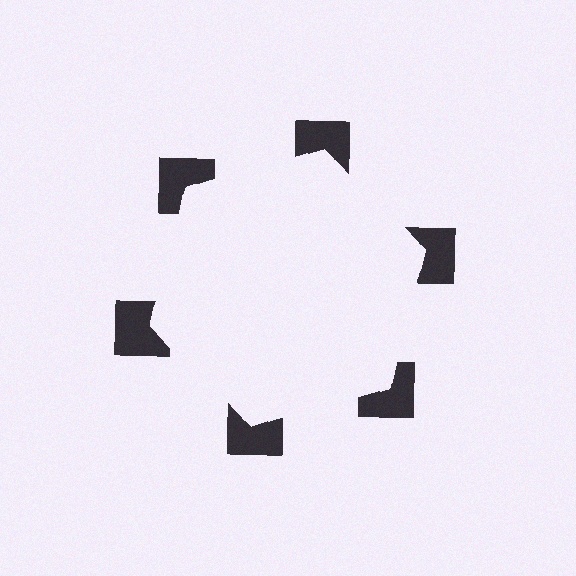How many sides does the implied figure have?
6 sides.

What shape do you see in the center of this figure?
An illusory hexagon — its edges are inferred from the aligned wedge cuts in the notched squares, not physically drawn.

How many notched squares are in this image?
There are 6 — one at each vertex of the illusory hexagon.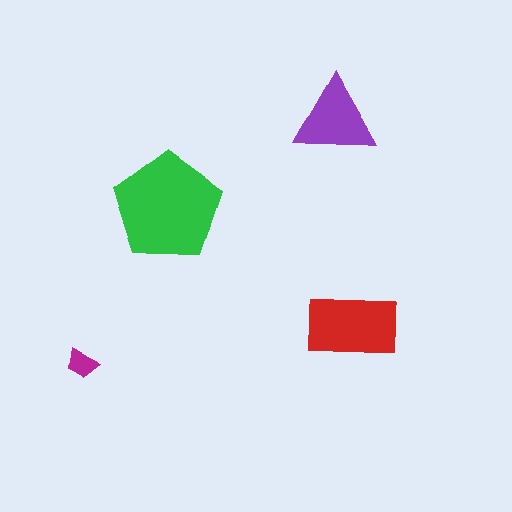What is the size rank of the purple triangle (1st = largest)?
3rd.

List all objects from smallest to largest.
The magenta trapezoid, the purple triangle, the red rectangle, the green pentagon.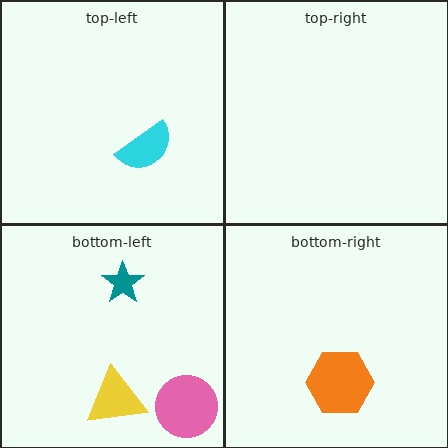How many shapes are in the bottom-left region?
3.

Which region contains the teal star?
The bottom-left region.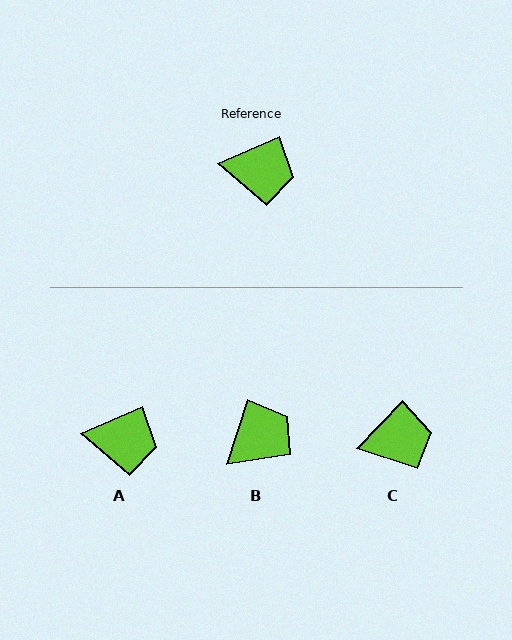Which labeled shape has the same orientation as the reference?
A.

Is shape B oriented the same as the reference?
No, it is off by about 48 degrees.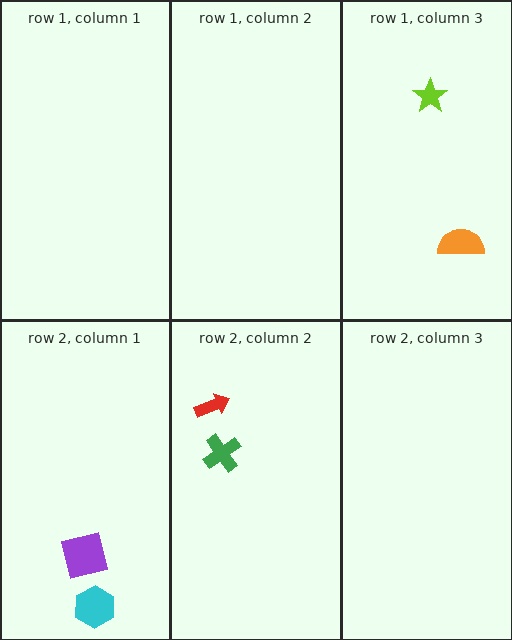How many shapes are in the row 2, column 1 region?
2.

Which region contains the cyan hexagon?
The row 2, column 1 region.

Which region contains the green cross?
The row 2, column 2 region.